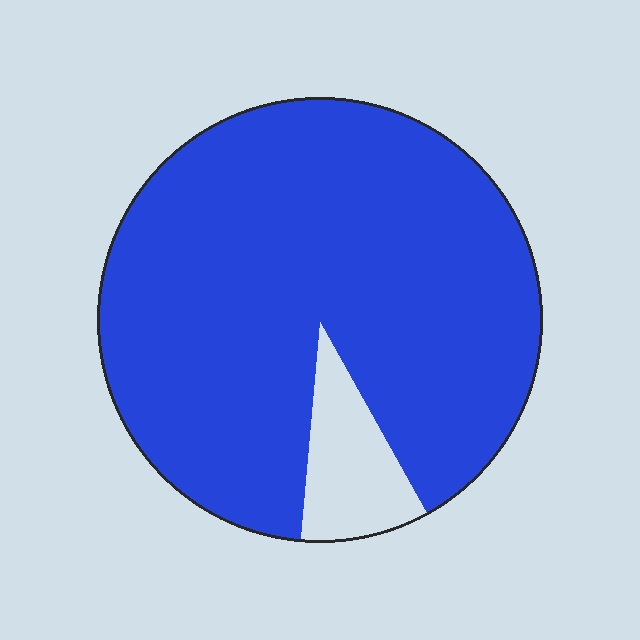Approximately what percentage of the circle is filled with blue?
Approximately 90%.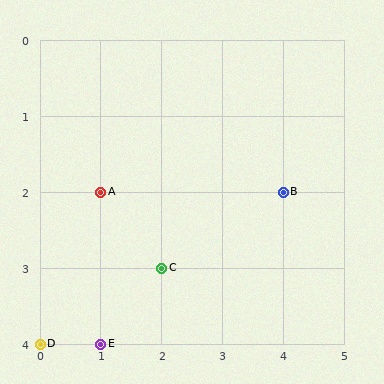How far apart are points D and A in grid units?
Points D and A are 1 column and 2 rows apart (about 2.2 grid units diagonally).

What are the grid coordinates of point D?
Point D is at grid coordinates (0, 4).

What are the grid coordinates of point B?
Point B is at grid coordinates (4, 2).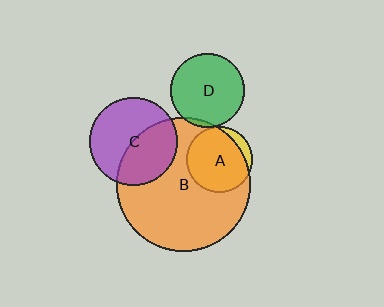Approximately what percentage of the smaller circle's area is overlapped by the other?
Approximately 90%.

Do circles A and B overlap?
Yes.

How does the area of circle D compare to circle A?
Approximately 1.2 times.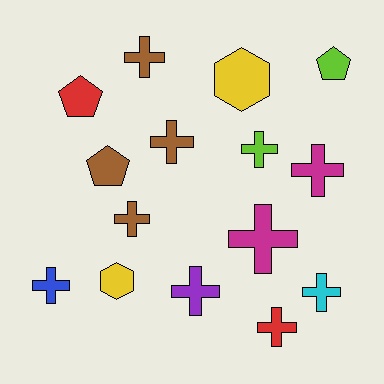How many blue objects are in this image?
There is 1 blue object.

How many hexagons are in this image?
There are 2 hexagons.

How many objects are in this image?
There are 15 objects.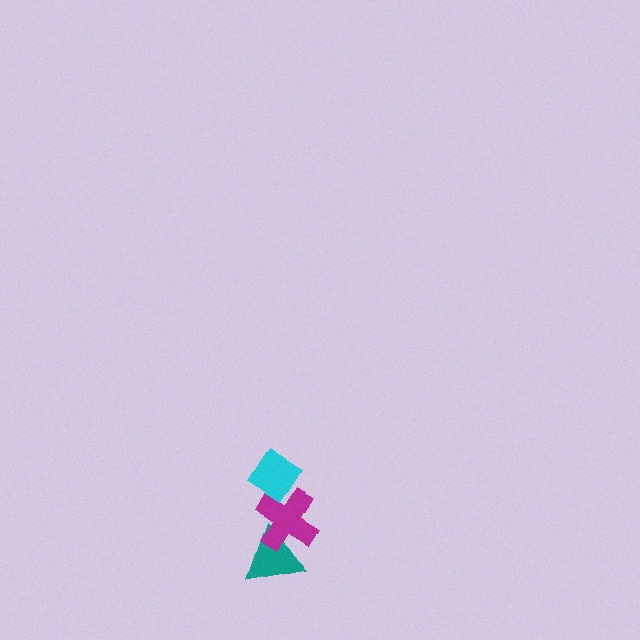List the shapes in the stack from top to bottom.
From top to bottom: the cyan diamond, the magenta cross, the teal triangle.